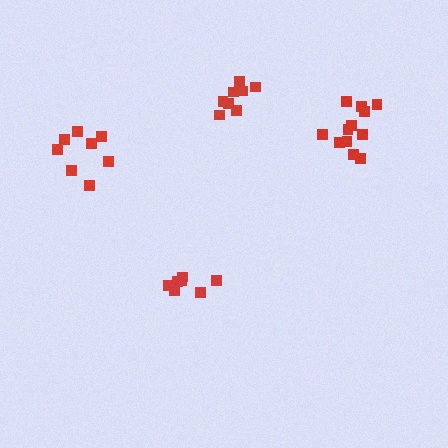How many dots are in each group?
Group 1: 12 dots, Group 2: 8 dots, Group 3: 7 dots, Group 4: 8 dots (35 total).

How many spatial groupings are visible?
There are 4 spatial groupings.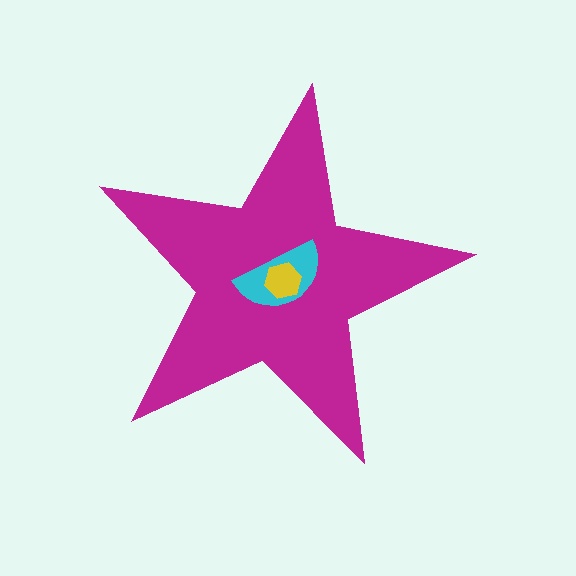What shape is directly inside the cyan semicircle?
The yellow hexagon.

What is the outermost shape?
The magenta star.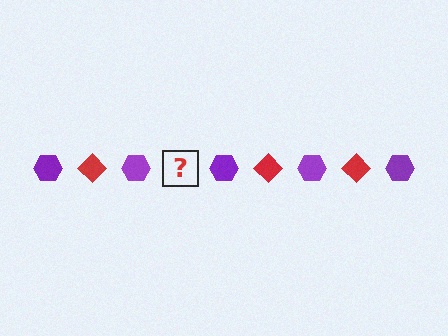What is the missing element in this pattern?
The missing element is a red diamond.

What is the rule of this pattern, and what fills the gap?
The rule is that the pattern alternates between purple hexagon and red diamond. The gap should be filled with a red diamond.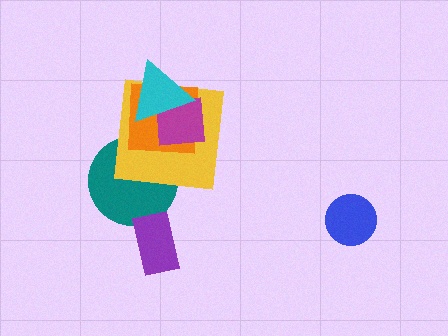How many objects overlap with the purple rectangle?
0 objects overlap with the purple rectangle.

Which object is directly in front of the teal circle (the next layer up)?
The yellow square is directly in front of the teal circle.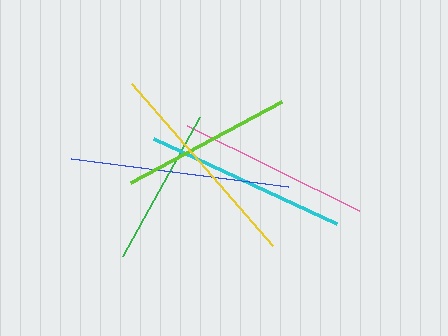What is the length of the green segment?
The green segment is approximately 159 pixels long.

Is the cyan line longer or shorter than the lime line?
The cyan line is longer than the lime line.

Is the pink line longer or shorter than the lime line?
The pink line is longer than the lime line.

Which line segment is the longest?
The blue line is the longest at approximately 218 pixels.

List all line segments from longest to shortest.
From longest to shortest: blue, yellow, cyan, pink, lime, green.